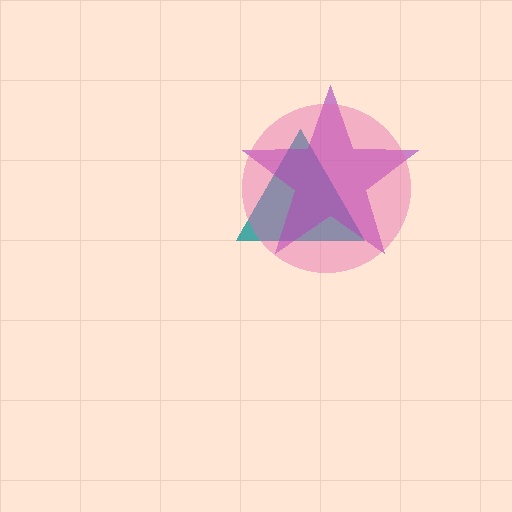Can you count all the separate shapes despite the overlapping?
Yes, there are 3 separate shapes.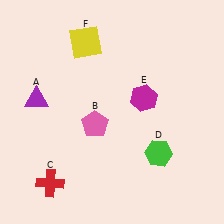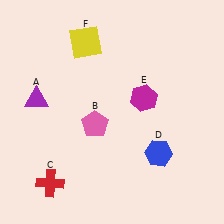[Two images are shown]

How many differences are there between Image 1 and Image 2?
There is 1 difference between the two images.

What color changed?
The hexagon (D) changed from green in Image 1 to blue in Image 2.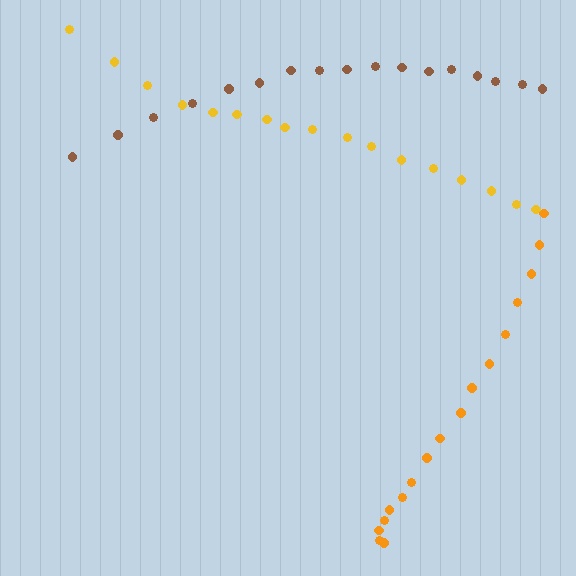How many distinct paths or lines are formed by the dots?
There are 3 distinct paths.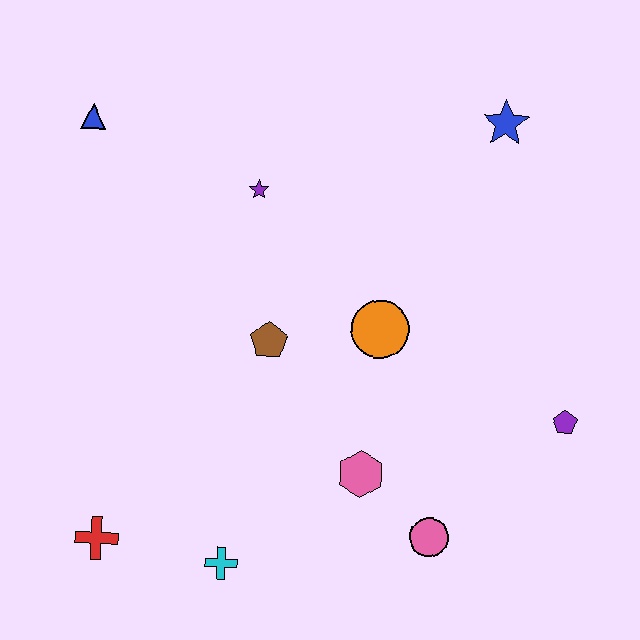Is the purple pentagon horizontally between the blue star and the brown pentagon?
No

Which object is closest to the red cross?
The cyan cross is closest to the red cross.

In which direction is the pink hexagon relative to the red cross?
The pink hexagon is to the right of the red cross.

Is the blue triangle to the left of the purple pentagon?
Yes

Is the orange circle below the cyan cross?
No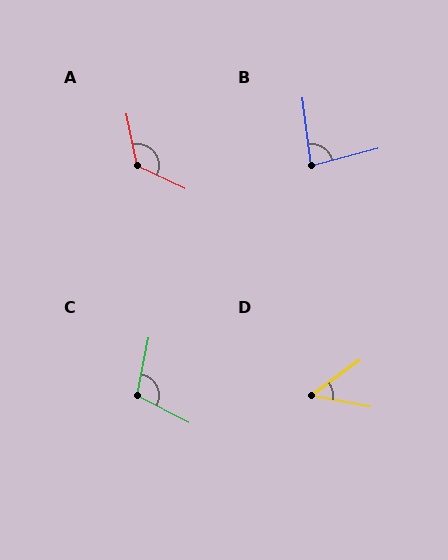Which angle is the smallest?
D, at approximately 46 degrees.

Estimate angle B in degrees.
Approximately 83 degrees.